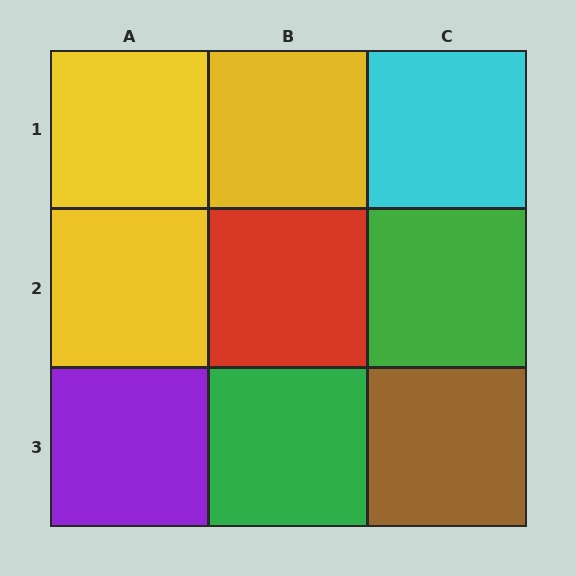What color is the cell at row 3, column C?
Brown.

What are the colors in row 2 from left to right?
Yellow, red, green.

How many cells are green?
2 cells are green.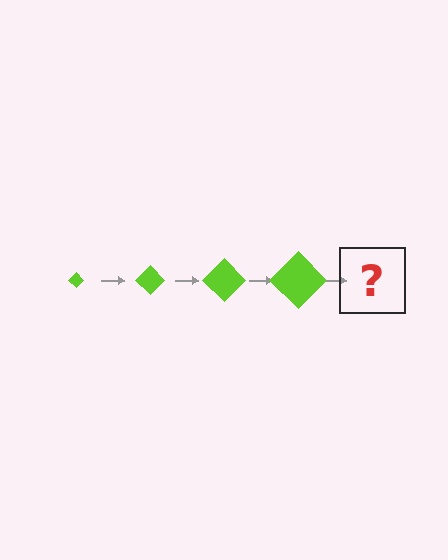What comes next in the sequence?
The next element should be a lime diamond, larger than the previous one.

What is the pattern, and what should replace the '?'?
The pattern is that the diamond gets progressively larger each step. The '?' should be a lime diamond, larger than the previous one.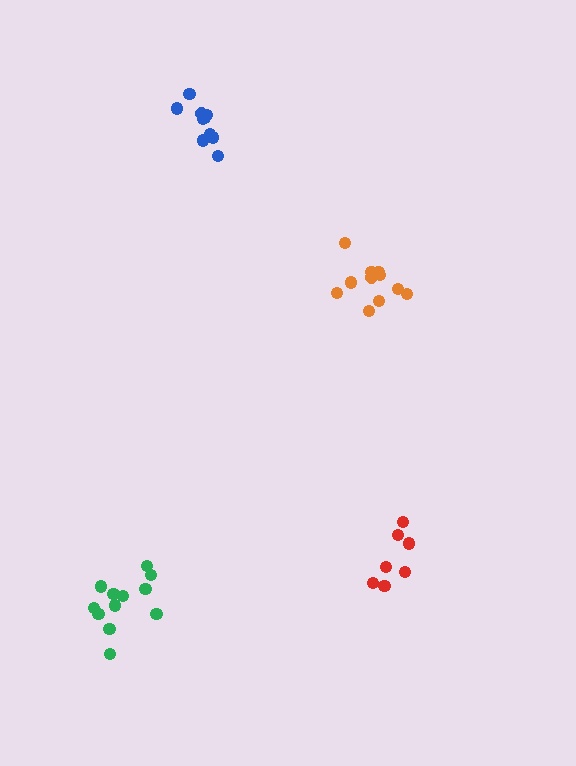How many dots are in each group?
Group 1: 7 dots, Group 2: 12 dots, Group 3: 11 dots, Group 4: 11 dots (41 total).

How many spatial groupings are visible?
There are 4 spatial groupings.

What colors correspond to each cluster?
The clusters are colored: red, green, blue, orange.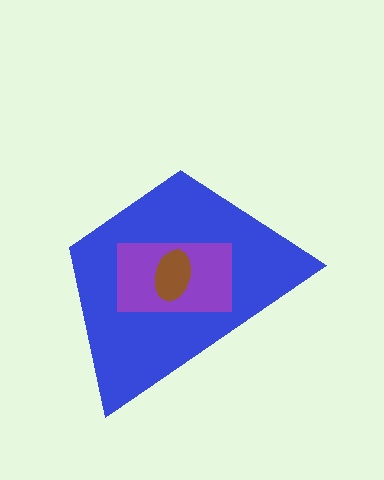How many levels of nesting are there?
3.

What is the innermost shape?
The brown ellipse.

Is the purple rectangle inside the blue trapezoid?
Yes.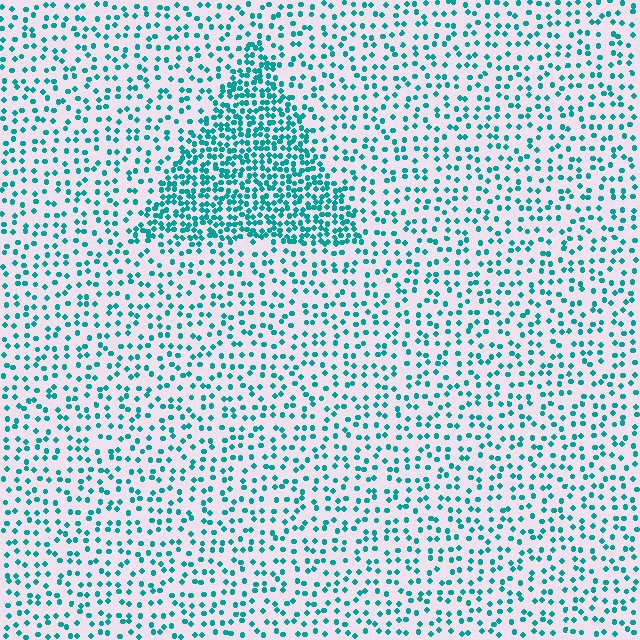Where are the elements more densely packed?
The elements are more densely packed inside the triangle boundary.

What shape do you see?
I see a triangle.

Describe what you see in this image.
The image contains small teal elements arranged at two different densities. A triangle-shaped region is visible where the elements are more densely packed than the surrounding area.